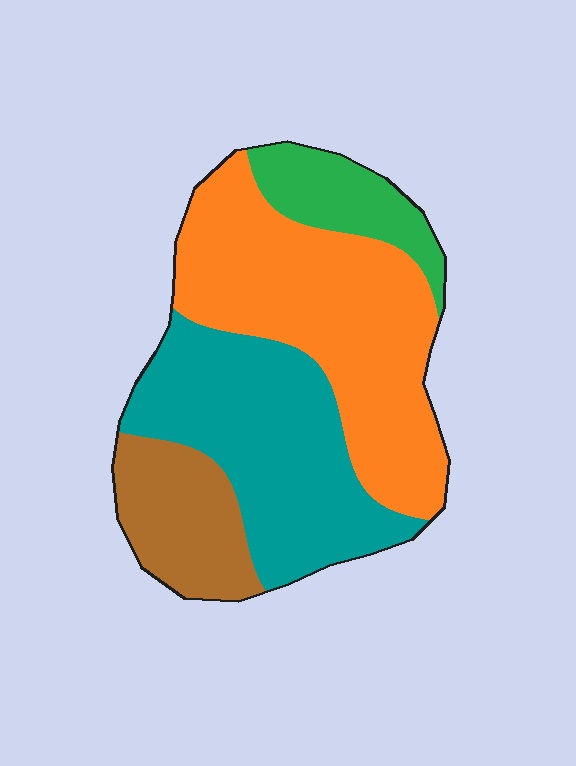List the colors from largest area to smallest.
From largest to smallest: orange, teal, brown, green.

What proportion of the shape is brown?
Brown takes up about one sixth (1/6) of the shape.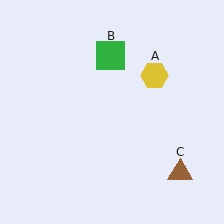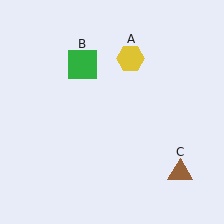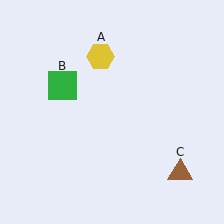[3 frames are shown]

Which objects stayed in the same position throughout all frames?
Brown triangle (object C) remained stationary.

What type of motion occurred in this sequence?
The yellow hexagon (object A), green square (object B) rotated counterclockwise around the center of the scene.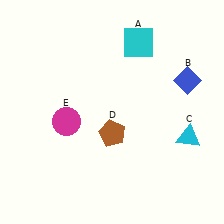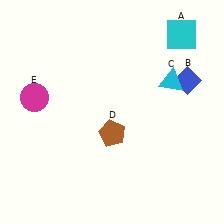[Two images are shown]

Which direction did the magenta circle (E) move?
The magenta circle (E) moved left.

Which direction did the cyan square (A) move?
The cyan square (A) moved right.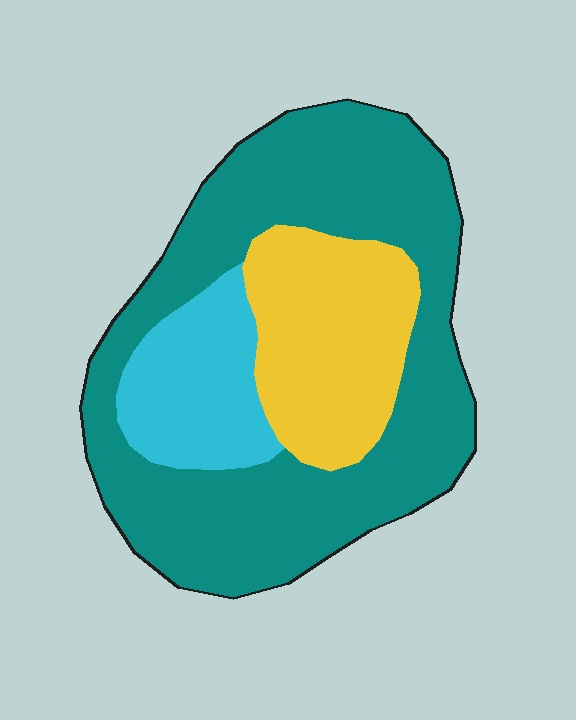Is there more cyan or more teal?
Teal.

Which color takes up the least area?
Cyan, at roughly 15%.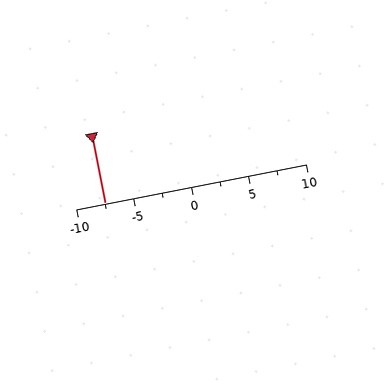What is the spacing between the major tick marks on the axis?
The major ticks are spaced 5 apart.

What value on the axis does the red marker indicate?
The marker indicates approximately -7.5.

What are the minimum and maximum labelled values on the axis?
The axis runs from -10 to 10.